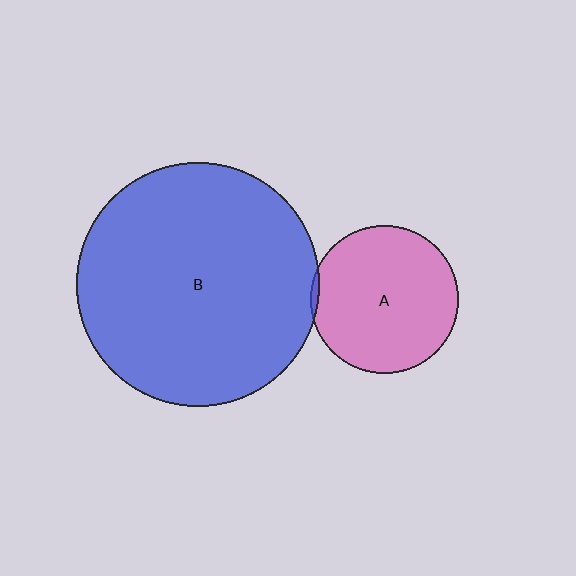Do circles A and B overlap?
Yes.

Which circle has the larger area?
Circle B (blue).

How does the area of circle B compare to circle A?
Approximately 2.7 times.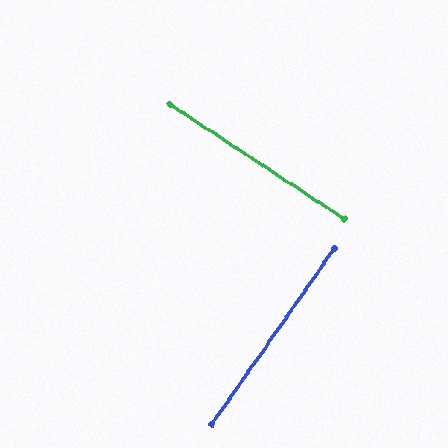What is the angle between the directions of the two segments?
Approximately 88 degrees.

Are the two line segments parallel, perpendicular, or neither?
Perpendicular — they meet at approximately 88°.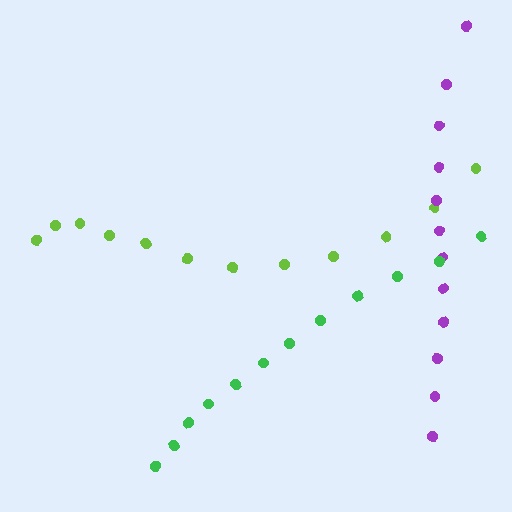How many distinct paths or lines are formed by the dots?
There are 3 distinct paths.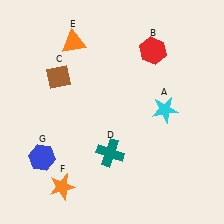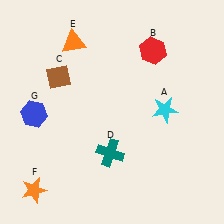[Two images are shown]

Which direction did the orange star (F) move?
The orange star (F) moved left.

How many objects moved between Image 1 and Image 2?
2 objects moved between the two images.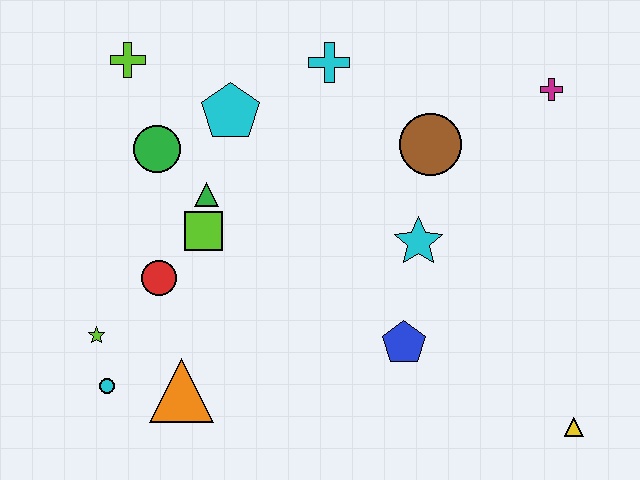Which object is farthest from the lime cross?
The yellow triangle is farthest from the lime cross.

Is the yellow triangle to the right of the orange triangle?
Yes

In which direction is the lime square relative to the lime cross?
The lime square is below the lime cross.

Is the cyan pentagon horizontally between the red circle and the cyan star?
Yes